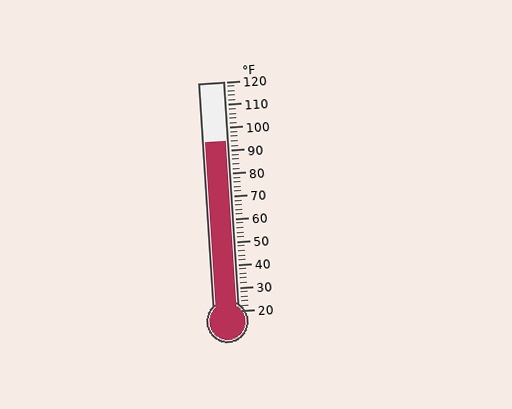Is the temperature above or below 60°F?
The temperature is above 60°F.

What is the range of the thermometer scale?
The thermometer scale ranges from 20°F to 120°F.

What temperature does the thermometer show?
The thermometer shows approximately 94°F.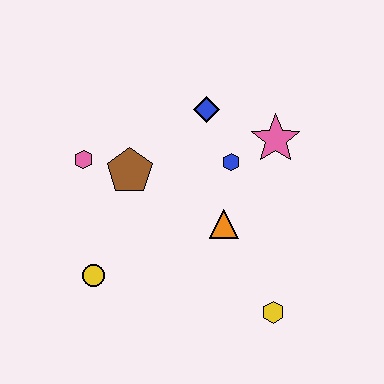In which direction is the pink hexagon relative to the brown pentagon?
The pink hexagon is to the left of the brown pentagon.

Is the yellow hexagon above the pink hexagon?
No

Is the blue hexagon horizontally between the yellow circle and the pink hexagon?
No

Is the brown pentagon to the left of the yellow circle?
No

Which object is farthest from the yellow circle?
The pink star is farthest from the yellow circle.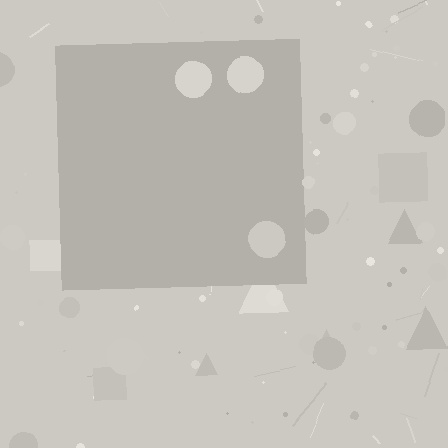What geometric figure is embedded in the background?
A square is embedded in the background.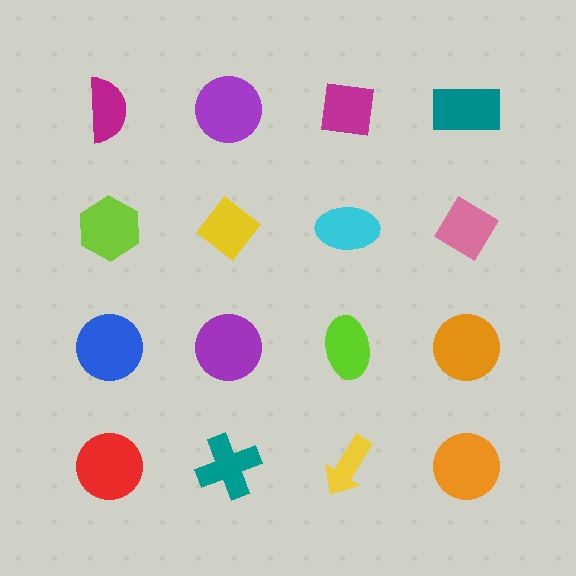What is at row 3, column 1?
A blue circle.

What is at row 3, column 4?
An orange circle.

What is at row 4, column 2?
A teal cross.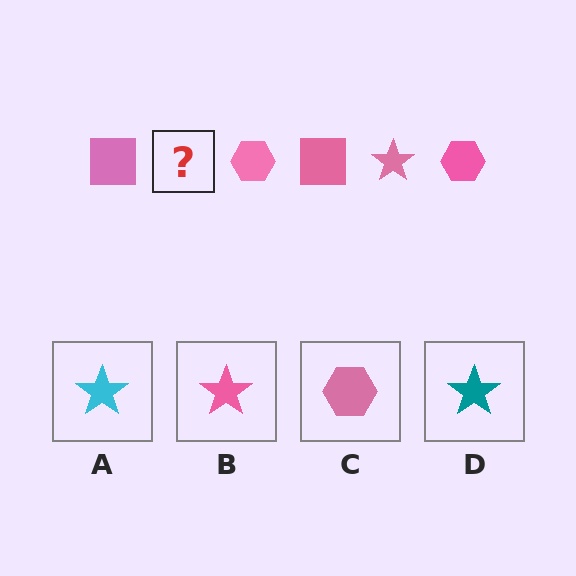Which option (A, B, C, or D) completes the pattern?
B.